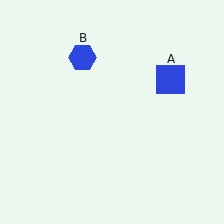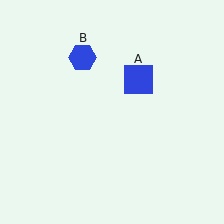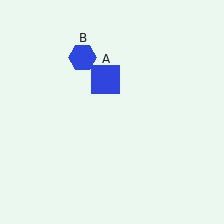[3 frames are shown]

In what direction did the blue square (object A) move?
The blue square (object A) moved left.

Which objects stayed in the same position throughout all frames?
Blue hexagon (object B) remained stationary.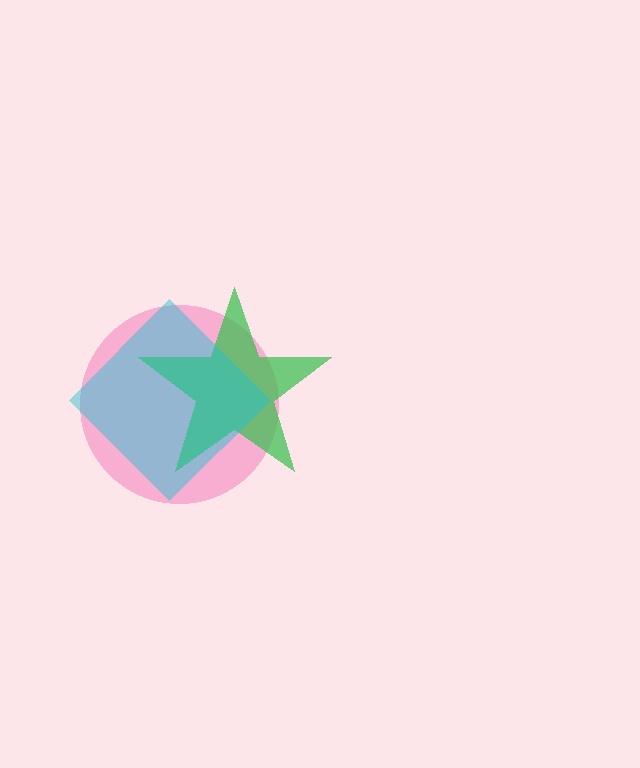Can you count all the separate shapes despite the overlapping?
Yes, there are 3 separate shapes.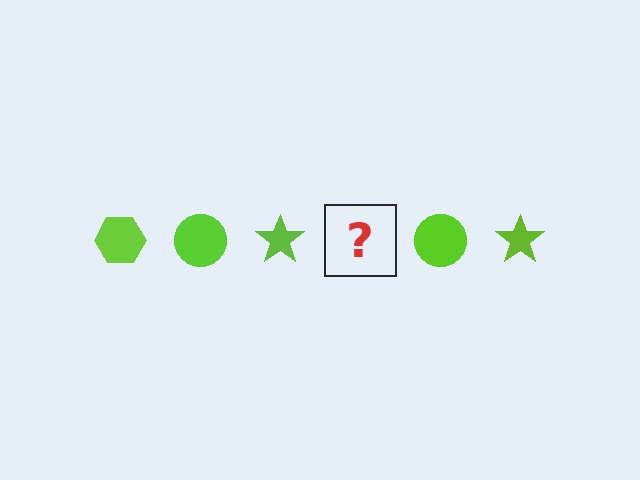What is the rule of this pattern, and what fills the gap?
The rule is that the pattern cycles through hexagon, circle, star shapes in lime. The gap should be filled with a lime hexagon.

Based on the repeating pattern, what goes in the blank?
The blank should be a lime hexagon.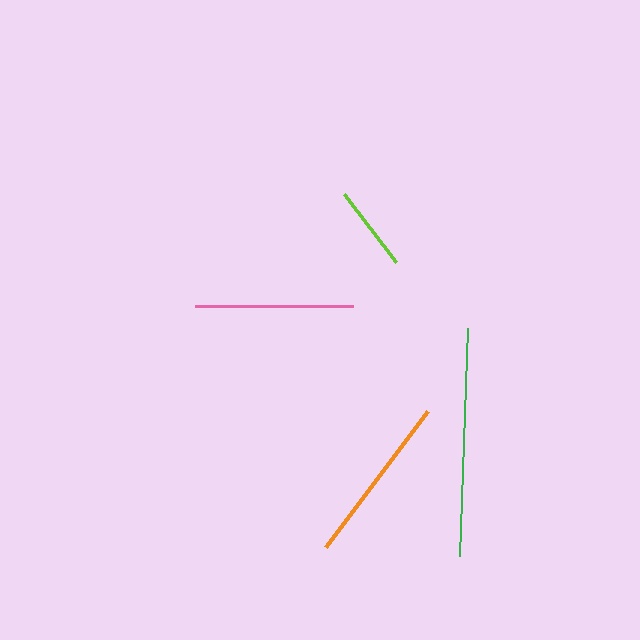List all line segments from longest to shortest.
From longest to shortest: green, orange, pink, lime.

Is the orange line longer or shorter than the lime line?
The orange line is longer than the lime line.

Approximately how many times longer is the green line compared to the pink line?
The green line is approximately 1.4 times the length of the pink line.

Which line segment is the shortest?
The lime line is the shortest at approximately 85 pixels.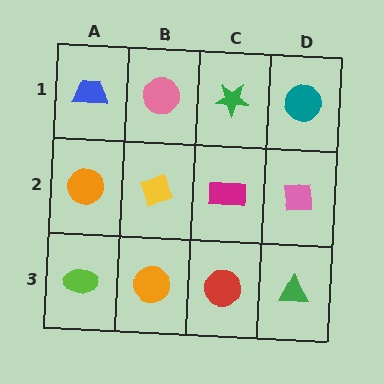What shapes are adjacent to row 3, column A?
An orange circle (row 2, column A), an orange circle (row 3, column B).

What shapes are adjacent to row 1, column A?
An orange circle (row 2, column A), a pink circle (row 1, column B).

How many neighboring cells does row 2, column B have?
4.